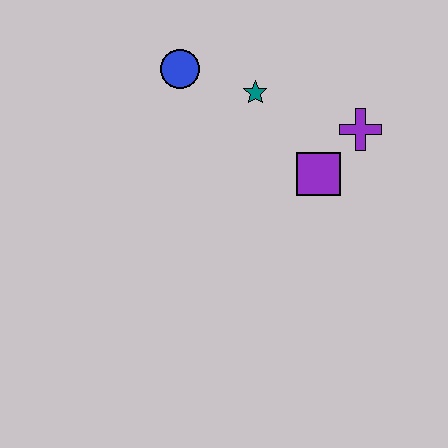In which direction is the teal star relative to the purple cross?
The teal star is to the left of the purple cross.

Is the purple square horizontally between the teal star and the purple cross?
Yes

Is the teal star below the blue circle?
Yes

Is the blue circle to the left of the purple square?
Yes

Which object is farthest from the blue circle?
The purple cross is farthest from the blue circle.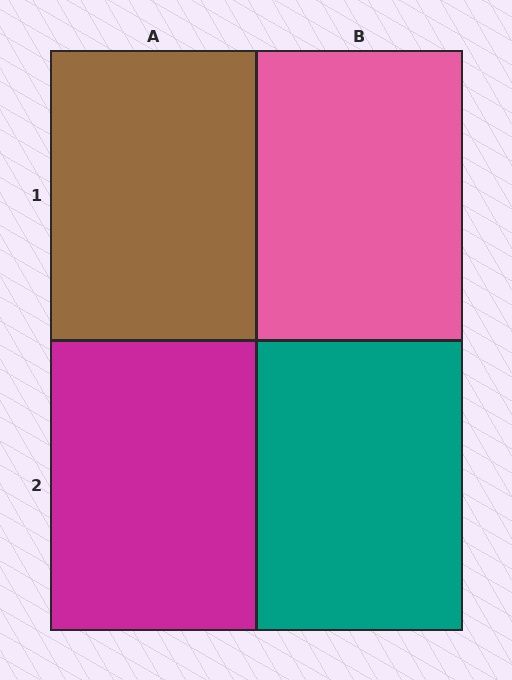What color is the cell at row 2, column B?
Teal.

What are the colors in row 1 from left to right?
Brown, pink.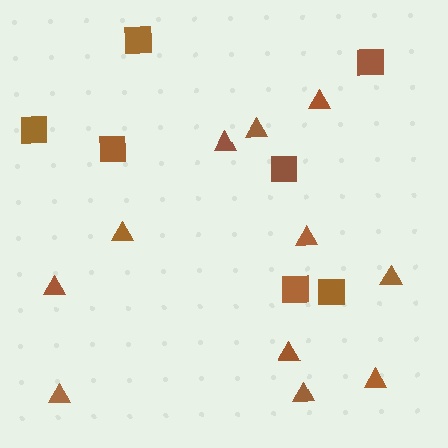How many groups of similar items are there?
There are 2 groups: one group of triangles (11) and one group of squares (7).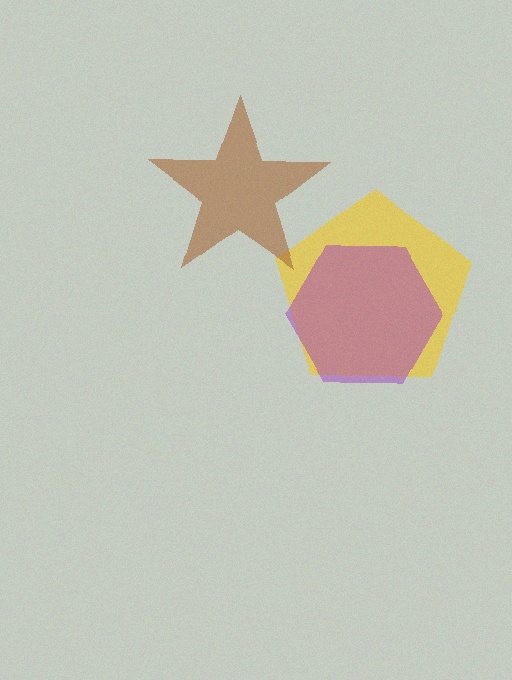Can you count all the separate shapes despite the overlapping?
Yes, there are 3 separate shapes.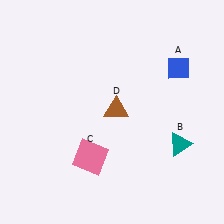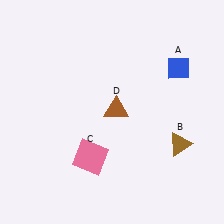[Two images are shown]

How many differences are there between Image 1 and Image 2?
There is 1 difference between the two images.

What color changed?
The triangle (B) changed from teal in Image 1 to brown in Image 2.